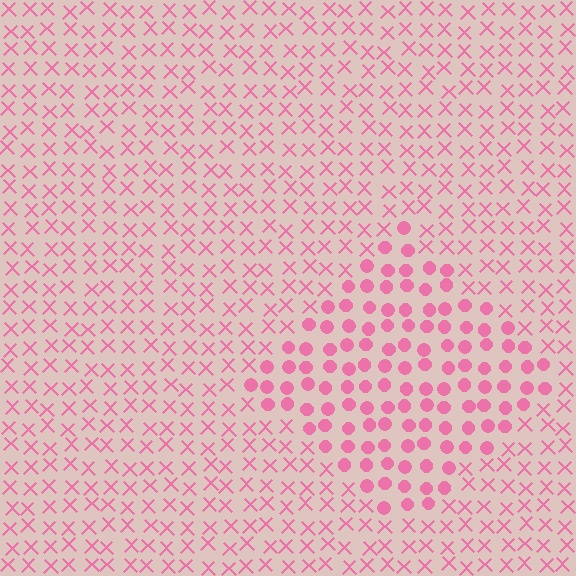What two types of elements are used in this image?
The image uses circles inside the diamond region and X marks outside it.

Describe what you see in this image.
The image is filled with small pink elements arranged in a uniform grid. A diamond-shaped region contains circles, while the surrounding area contains X marks. The boundary is defined purely by the change in element shape.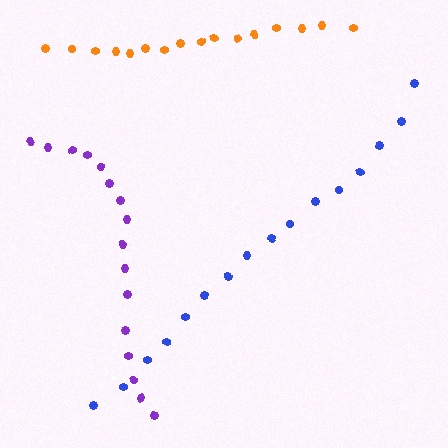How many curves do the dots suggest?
There are 3 distinct paths.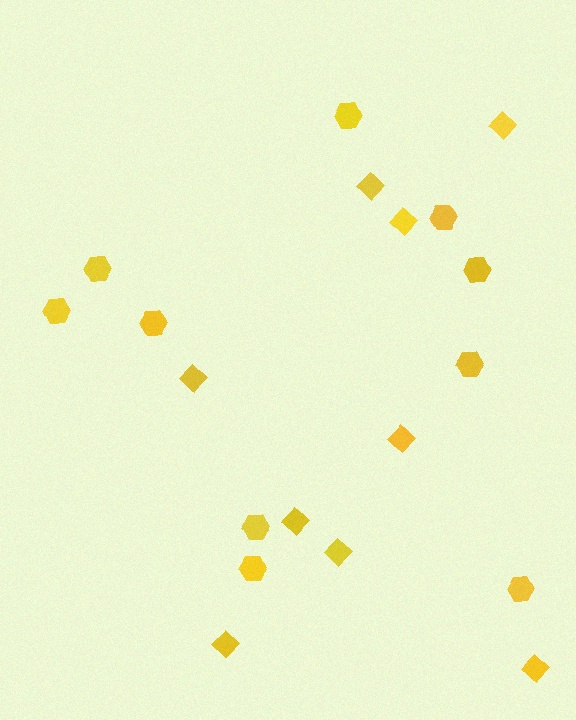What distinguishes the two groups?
There are 2 groups: one group of hexagons (10) and one group of diamonds (9).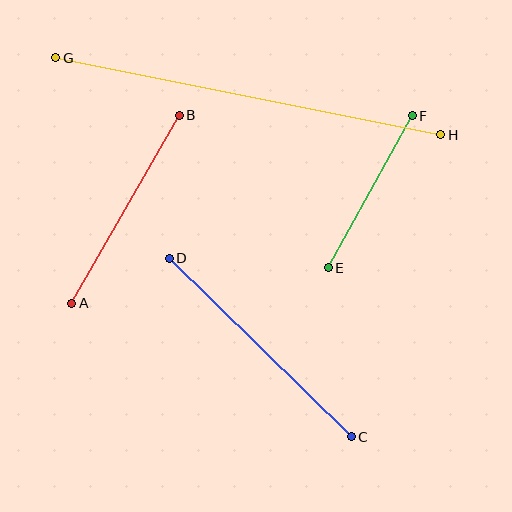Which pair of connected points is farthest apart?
Points G and H are farthest apart.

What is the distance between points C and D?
The distance is approximately 255 pixels.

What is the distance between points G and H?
The distance is approximately 393 pixels.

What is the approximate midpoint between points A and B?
The midpoint is at approximately (126, 209) pixels.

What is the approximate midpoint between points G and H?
The midpoint is at approximately (248, 96) pixels.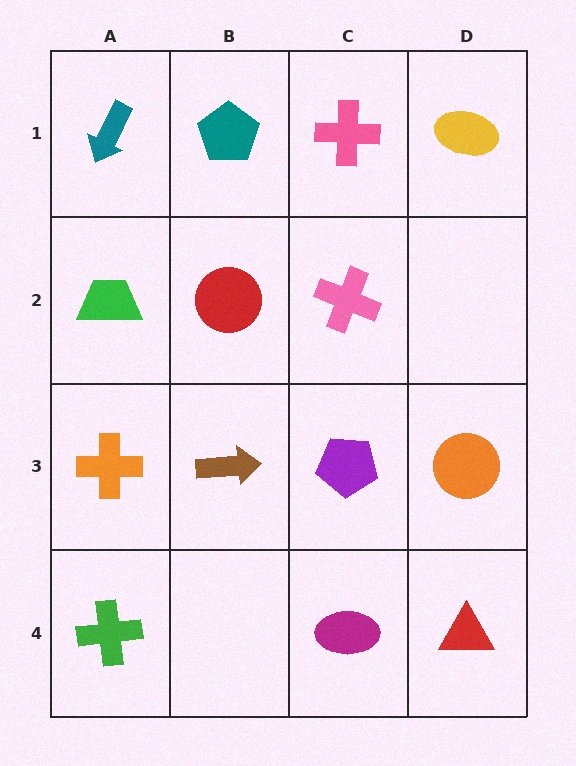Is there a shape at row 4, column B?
No, that cell is empty.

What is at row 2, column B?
A red circle.